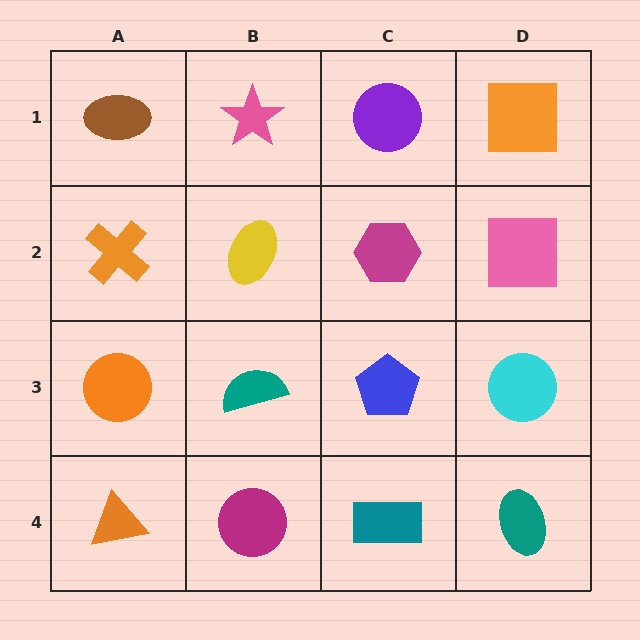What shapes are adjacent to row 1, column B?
A yellow ellipse (row 2, column B), a brown ellipse (row 1, column A), a purple circle (row 1, column C).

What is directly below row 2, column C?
A blue pentagon.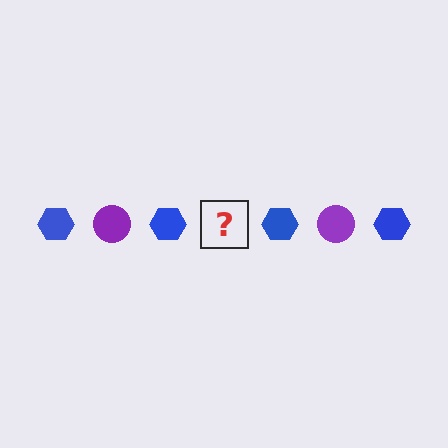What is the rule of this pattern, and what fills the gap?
The rule is that the pattern alternates between blue hexagon and purple circle. The gap should be filled with a purple circle.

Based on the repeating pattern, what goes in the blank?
The blank should be a purple circle.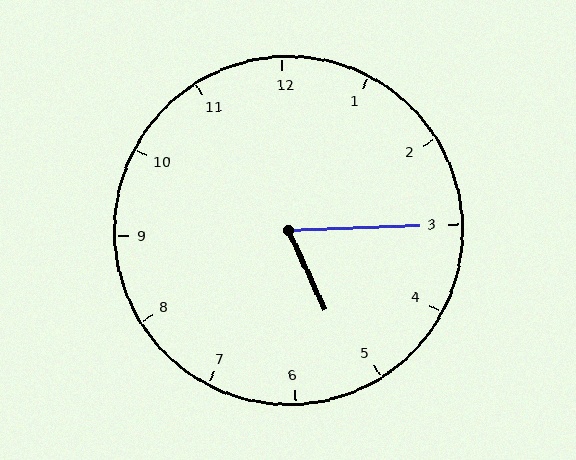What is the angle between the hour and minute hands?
Approximately 68 degrees.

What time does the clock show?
5:15.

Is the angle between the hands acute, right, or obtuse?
It is acute.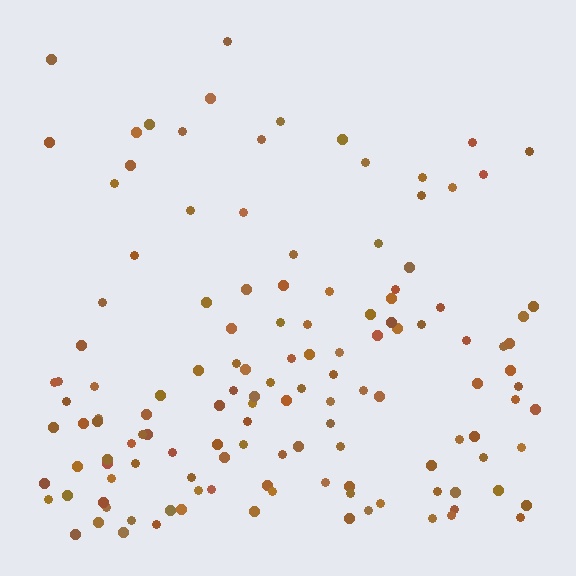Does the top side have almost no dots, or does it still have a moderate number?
Still a moderate number, just noticeably fewer than the bottom.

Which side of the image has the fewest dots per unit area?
The top.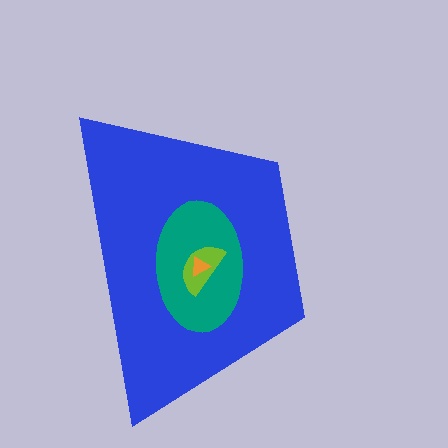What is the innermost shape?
The orange triangle.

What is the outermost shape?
The blue trapezoid.